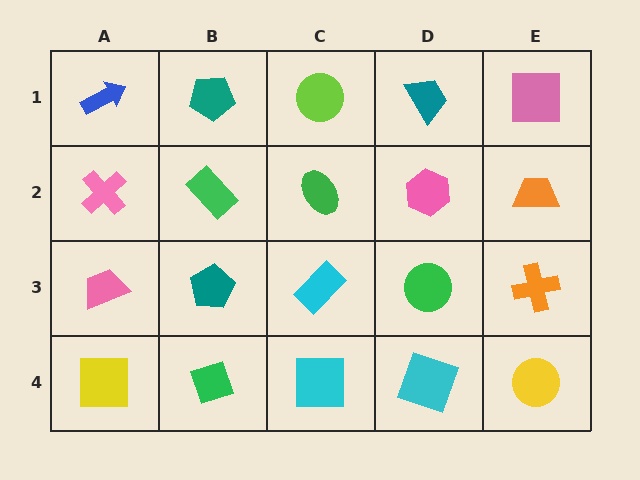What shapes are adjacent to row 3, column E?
An orange trapezoid (row 2, column E), a yellow circle (row 4, column E), a green circle (row 3, column D).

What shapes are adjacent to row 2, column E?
A pink square (row 1, column E), an orange cross (row 3, column E), a pink hexagon (row 2, column D).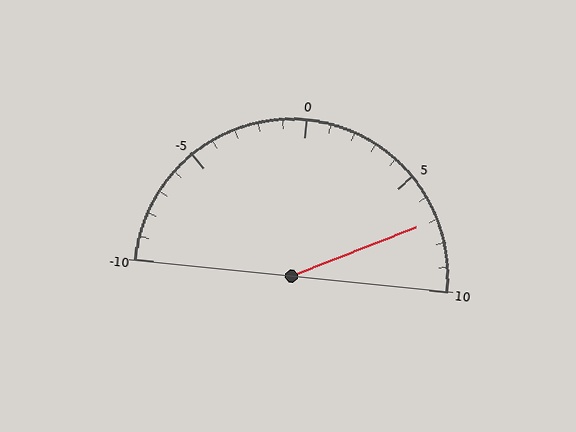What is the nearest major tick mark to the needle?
The nearest major tick mark is 5.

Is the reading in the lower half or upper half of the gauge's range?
The reading is in the upper half of the range (-10 to 10).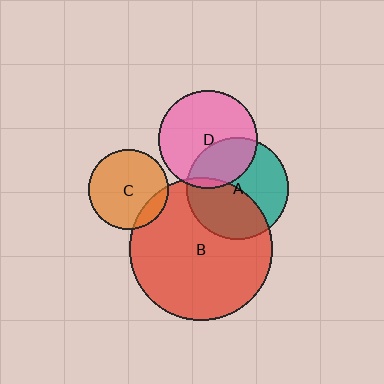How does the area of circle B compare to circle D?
Approximately 2.1 times.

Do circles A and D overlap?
Yes.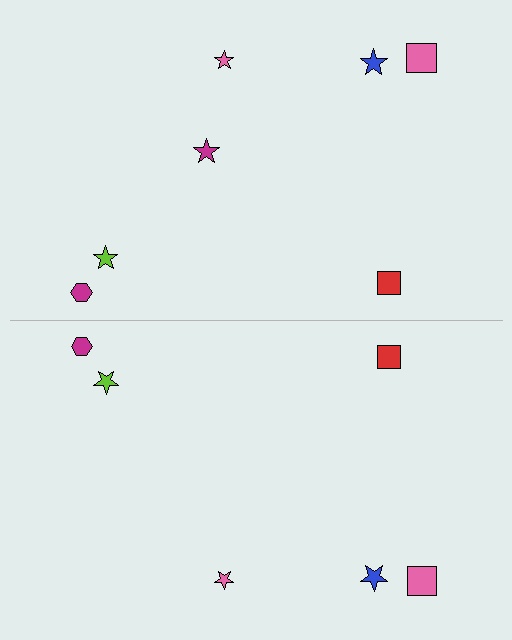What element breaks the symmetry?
A magenta star is missing from the bottom side.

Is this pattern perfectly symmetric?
No, the pattern is not perfectly symmetric. A magenta star is missing from the bottom side.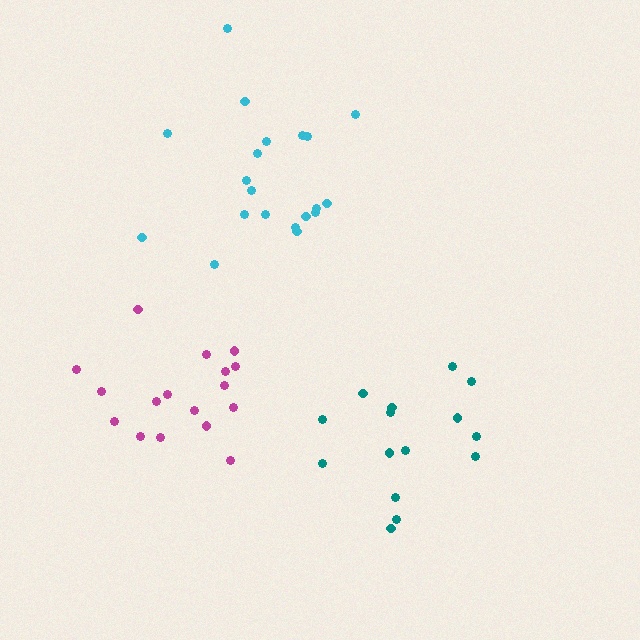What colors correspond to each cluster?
The clusters are colored: cyan, teal, magenta.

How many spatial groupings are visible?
There are 3 spatial groupings.